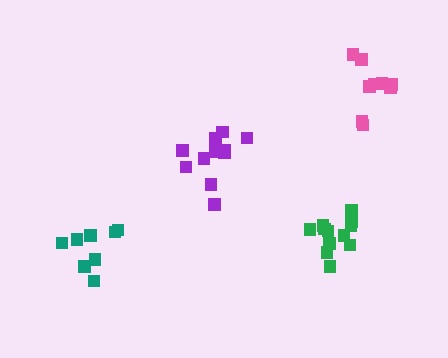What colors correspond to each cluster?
The clusters are colored: green, pink, purple, teal.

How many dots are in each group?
Group 1: 12 dots, Group 2: 9 dots, Group 3: 12 dots, Group 4: 8 dots (41 total).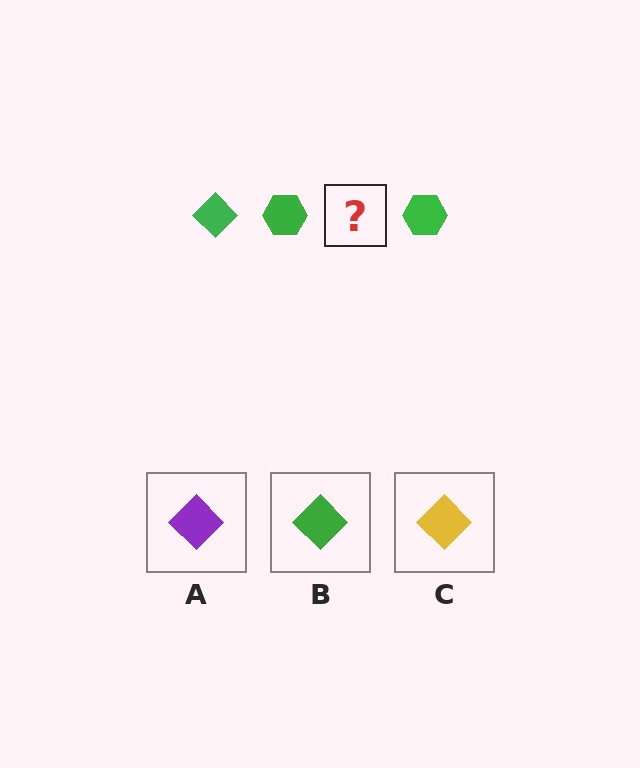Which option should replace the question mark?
Option B.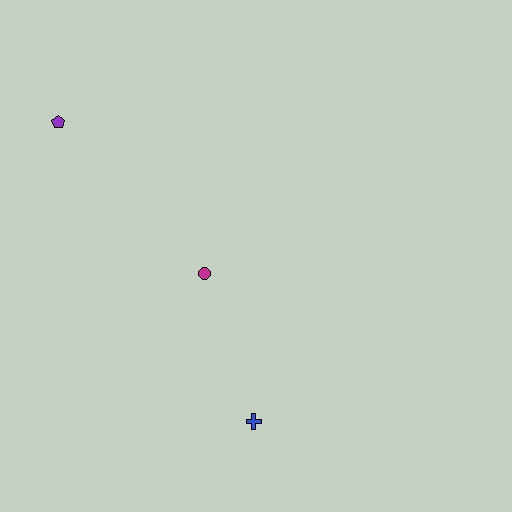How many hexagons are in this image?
There are no hexagons.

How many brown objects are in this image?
There are no brown objects.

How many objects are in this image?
There are 3 objects.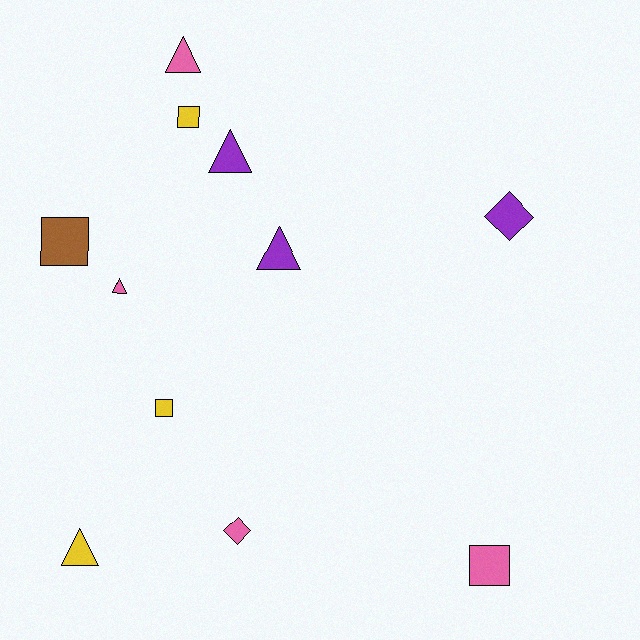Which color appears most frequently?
Pink, with 4 objects.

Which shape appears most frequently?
Triangle, with 5 objects.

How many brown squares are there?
There is 1 brown square.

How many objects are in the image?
There are 11 objects.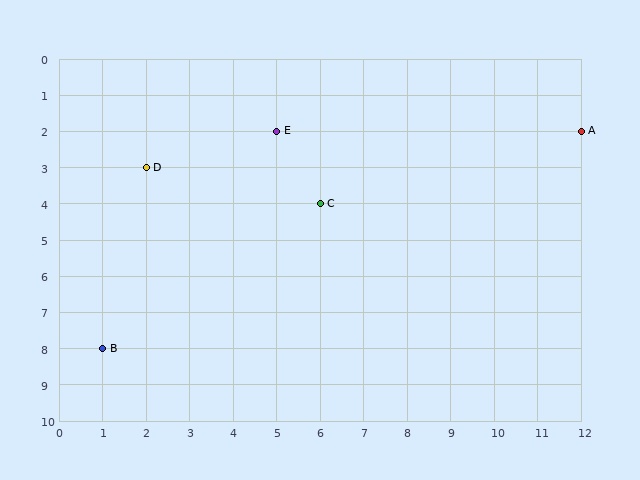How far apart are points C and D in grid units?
Points C and D are 4 columns and 1 row apart (about 4.1 grid units diagonally).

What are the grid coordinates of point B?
Point B is at grid coordinates (1, 8).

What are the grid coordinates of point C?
Point C is at grid coordinates (6, 4).